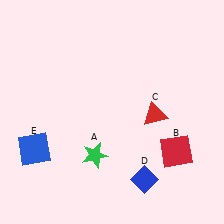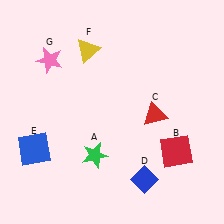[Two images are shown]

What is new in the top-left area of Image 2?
A pink star (G) was added in the top-left area of Image 2.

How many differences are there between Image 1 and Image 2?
There are 2 differences between the two images.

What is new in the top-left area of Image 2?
A yellow triangle (F) was added in the top-left area of Image 2.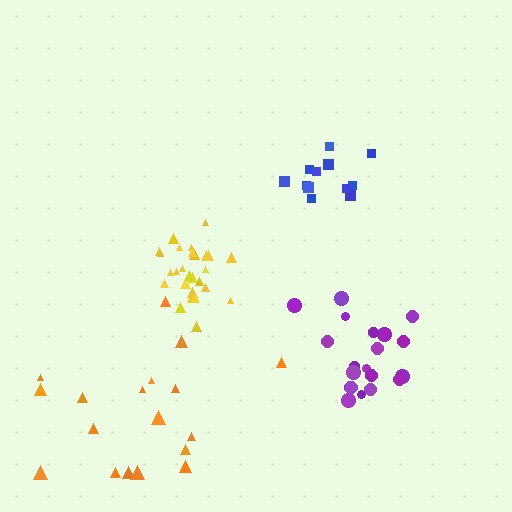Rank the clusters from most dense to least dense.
yellow, purple, blue, orange.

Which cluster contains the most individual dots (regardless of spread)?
Yellow (27).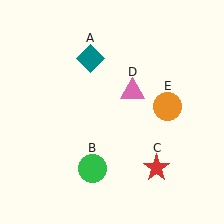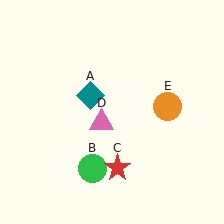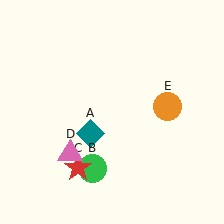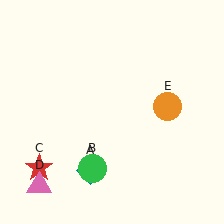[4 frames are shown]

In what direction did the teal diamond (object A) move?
The teal diamond (object A) moved down.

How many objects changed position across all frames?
3 objects changed position: teal diamond (object A), red star (object C), pink triangle (object D).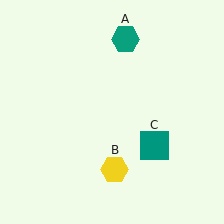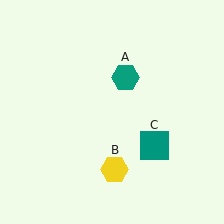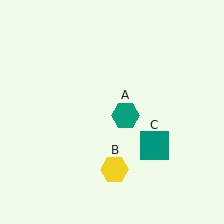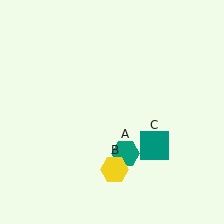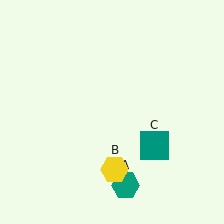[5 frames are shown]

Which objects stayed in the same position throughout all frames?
Yellow hexagon (object B) and teal square (object C) remained stationary.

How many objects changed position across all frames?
1 object changed position: teal hexagon (object A).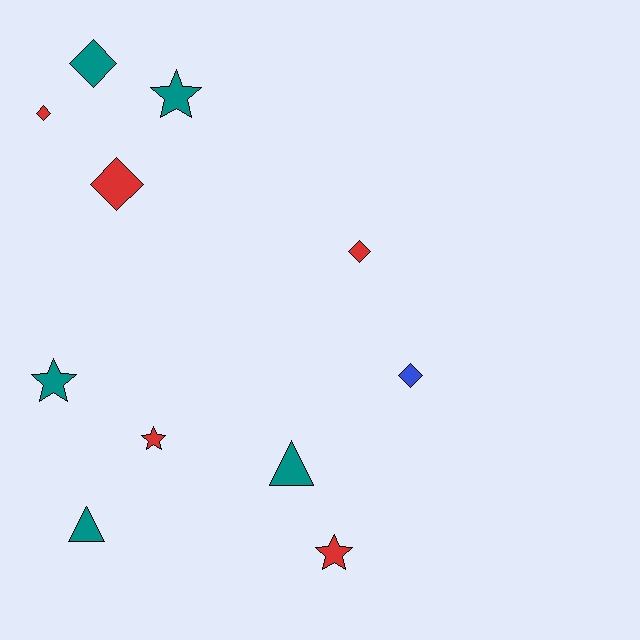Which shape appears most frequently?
Diamond, with 5 objects.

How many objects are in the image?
There are 11 objects.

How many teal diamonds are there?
There is 1 teal diamond.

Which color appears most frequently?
Teal, with 5 objects.